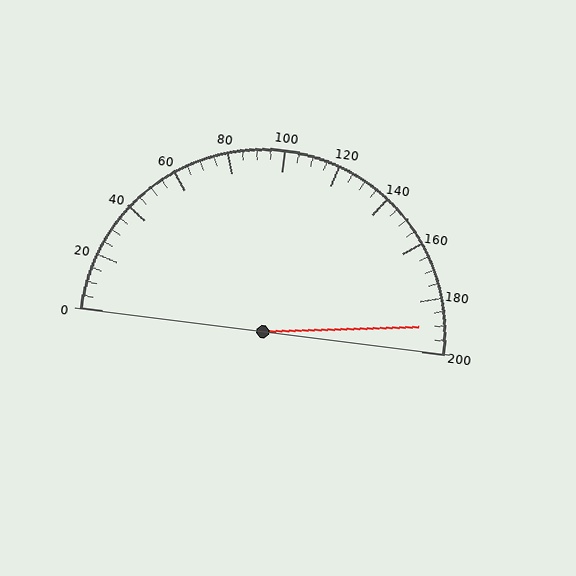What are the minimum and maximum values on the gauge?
The gauge ranges from 0 to 200.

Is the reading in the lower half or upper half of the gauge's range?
The reading is in the upper half of the range (0 to 200).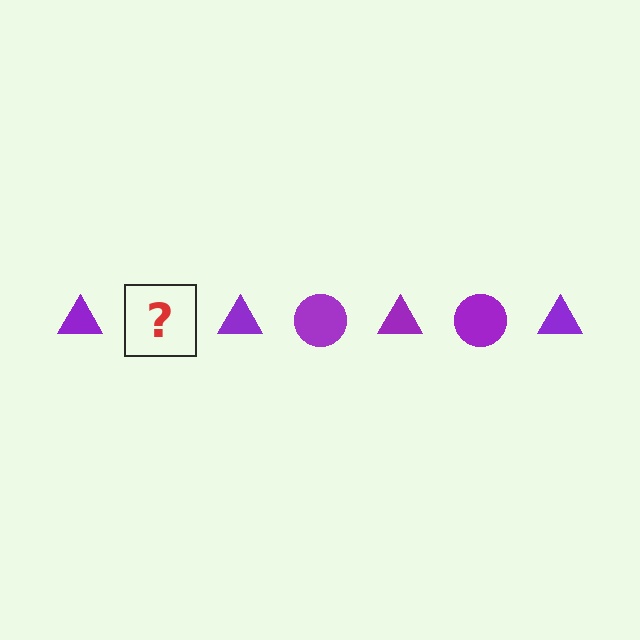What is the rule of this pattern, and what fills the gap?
The rule is that the pattern cycles through triangle, circle shapes in purple. The gap should be filled with a purple circle.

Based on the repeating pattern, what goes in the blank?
The blank should be a purple circle.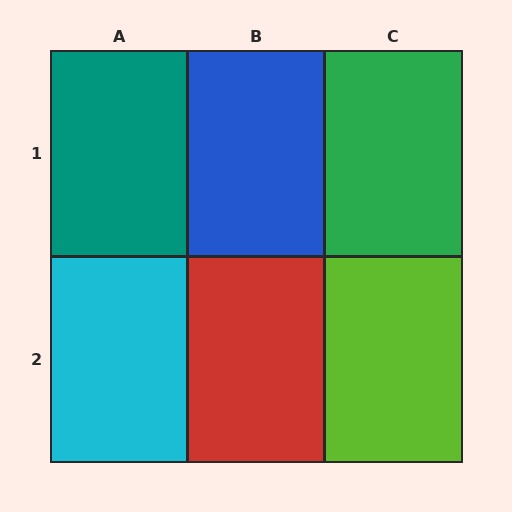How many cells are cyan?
1 cell is cyan.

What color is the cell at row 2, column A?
Cyan.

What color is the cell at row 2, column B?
Red.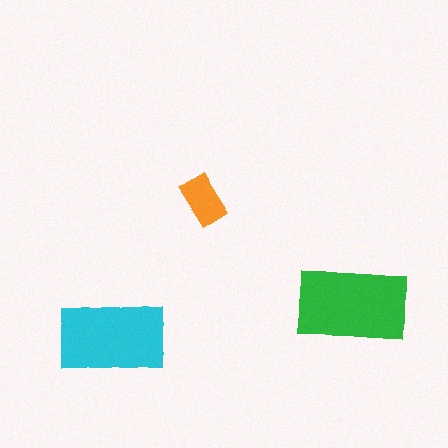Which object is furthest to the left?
The cyan rectangle is leftmost.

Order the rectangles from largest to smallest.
the green one, the cyan one, the orange one.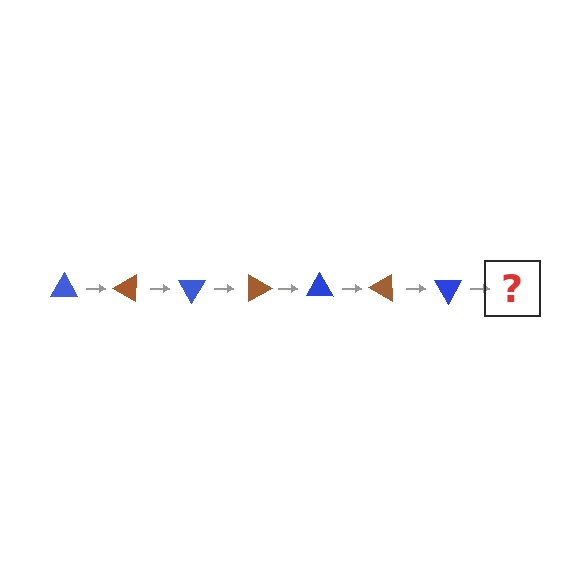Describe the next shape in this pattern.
It should be a brown triangle, rotated 210 degrees from the start.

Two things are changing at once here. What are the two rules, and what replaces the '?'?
The two rules are that it rotates 30 degrees each step and the color cycles through blue and brown. The '?' should be a brown triangle, rotated 210 degrees from the start.